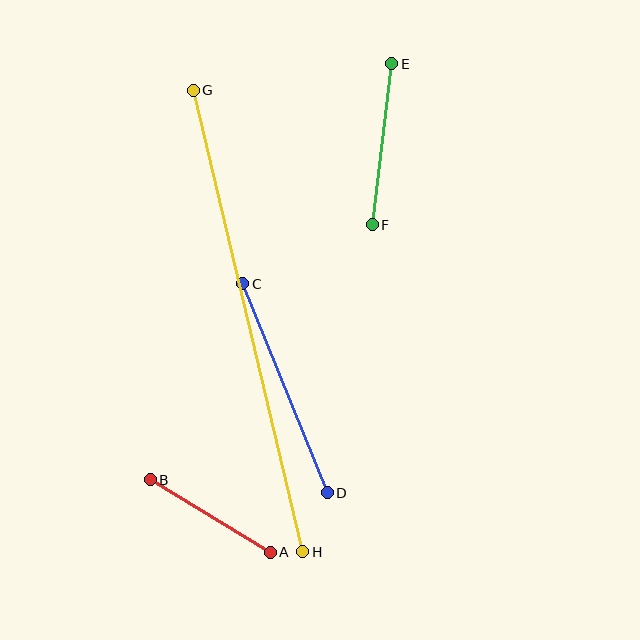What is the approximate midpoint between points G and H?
The midpoint is at approximately (248, 321) pixels.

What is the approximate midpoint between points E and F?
The midpoint is at approximately (382, 144) pixels.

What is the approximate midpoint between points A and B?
The midpoint is at approximately (210, 516) pixels.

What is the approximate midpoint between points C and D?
The midpoint is at approximately (285, 388) pixels.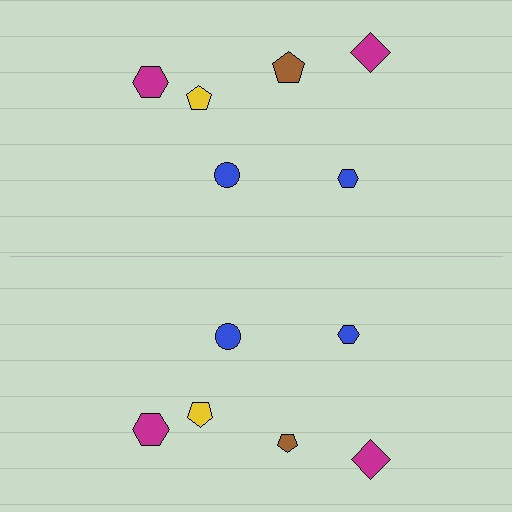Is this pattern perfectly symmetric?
No, the pattern is not perfectly symmetric. The brown pentagon on the bottom side has a different size than its mirror counterpart.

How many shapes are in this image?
There are 12 shapes in this image.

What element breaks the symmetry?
The brown pentagon on the bottom side has a different size than its mirror counterpart.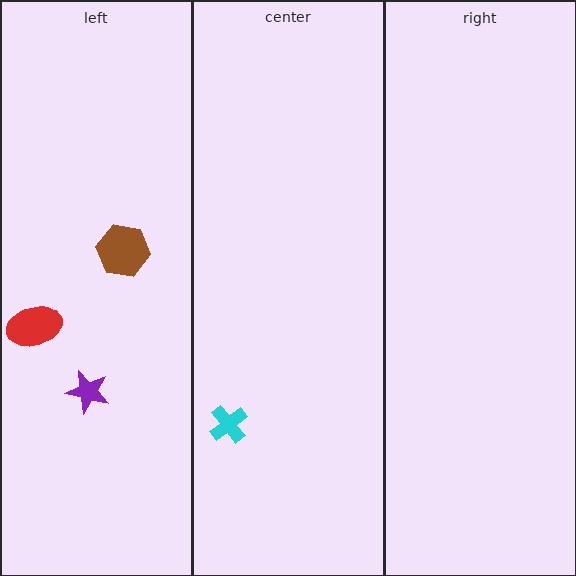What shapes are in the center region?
The cyan cross.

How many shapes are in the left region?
3.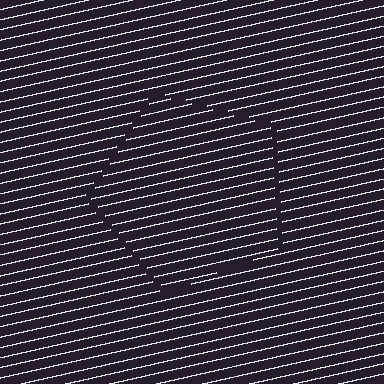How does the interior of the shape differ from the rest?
The interior of the shape contains the same grating, shifted by half a period — the contour is defined by the phase discontinuity where line-ends from the inner and outer gratings abut.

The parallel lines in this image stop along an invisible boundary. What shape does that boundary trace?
An illusory pentagon. The interior of the shape contains the same grating, shifted by half a period — the contour is defined by the phase discontinuity where line-ends from the inner and outer gratings abut.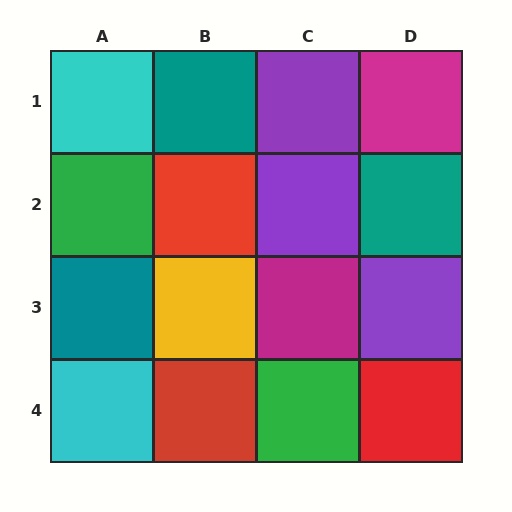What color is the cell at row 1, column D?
Magenta.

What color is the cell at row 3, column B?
Yellow.